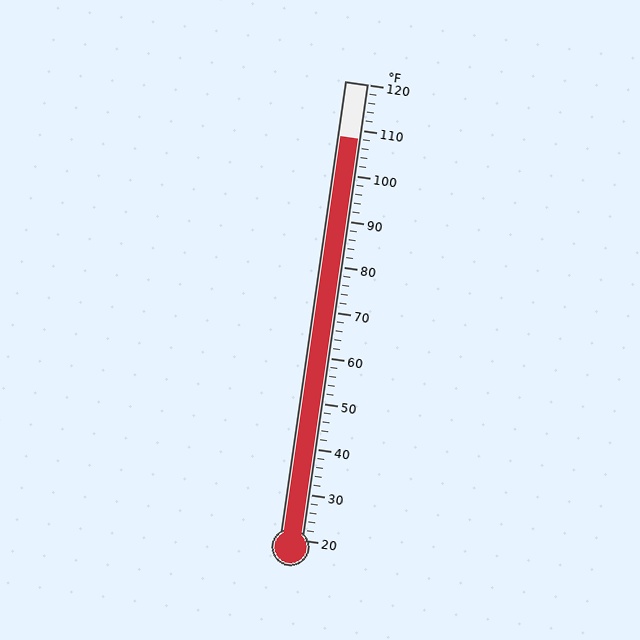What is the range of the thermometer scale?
The thermometer scale ranges from 20°F to 120°F.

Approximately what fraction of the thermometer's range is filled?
The thermometer is filled to approximately 90% of its range.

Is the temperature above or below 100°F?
The temperature is above 100°F.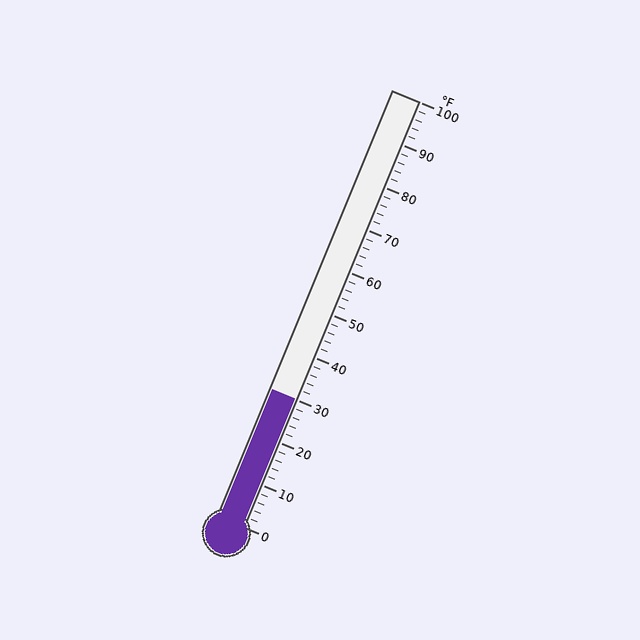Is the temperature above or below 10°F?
The temperature is above 10°F.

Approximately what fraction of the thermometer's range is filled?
The thermometer is filled to approximately 30% of its range.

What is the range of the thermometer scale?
The thermometer scale ranges from 0°F to 100°F.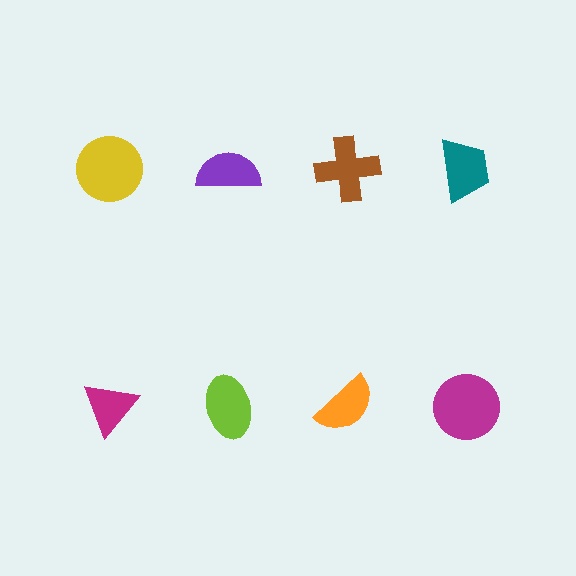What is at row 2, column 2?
A lime ellipse.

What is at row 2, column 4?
A magenta circle.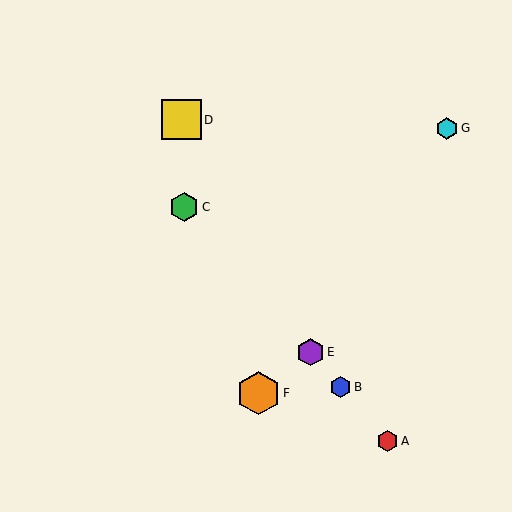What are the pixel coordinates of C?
Object C is at (184, 207).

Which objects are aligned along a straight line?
Objects A, B, C, E are aligned along a straight line.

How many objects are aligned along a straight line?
4 objects (A, B, C, E) are aligned along a straight line.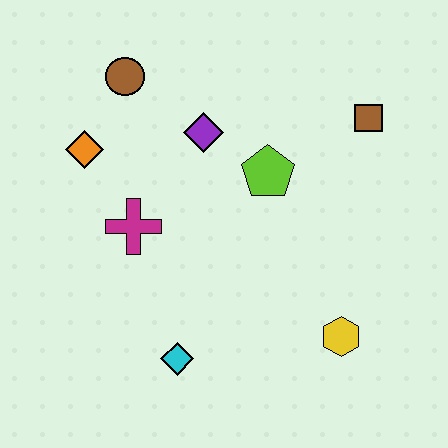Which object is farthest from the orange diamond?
The yellow hexagon is farthest from the orange diamond.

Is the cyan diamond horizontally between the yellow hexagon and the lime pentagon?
No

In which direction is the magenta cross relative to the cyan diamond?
The magenta cross is above the cyan diamond.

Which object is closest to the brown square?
The lime pentagon is closest to the brown square.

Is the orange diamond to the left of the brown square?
Yes